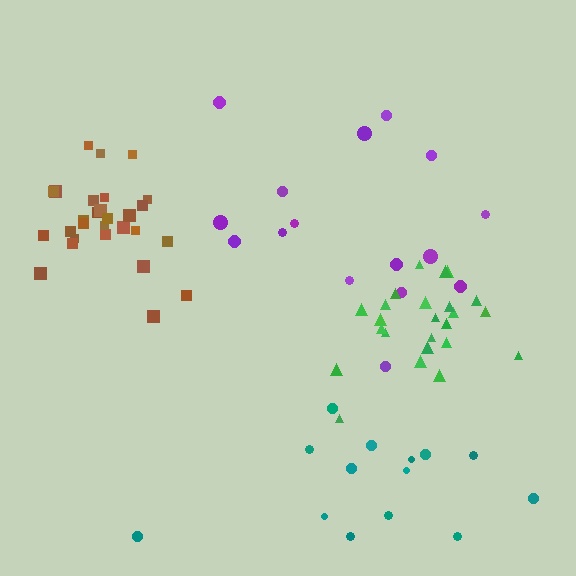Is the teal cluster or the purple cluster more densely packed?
Purple.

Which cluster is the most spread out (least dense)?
Teal.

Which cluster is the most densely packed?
Green.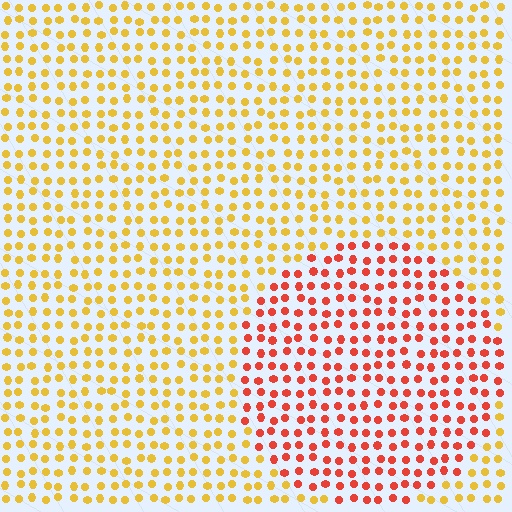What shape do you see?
I see a circle.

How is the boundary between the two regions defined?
The boundary is defined purely by a slight shift in hue (about 44 degrees). Spacing, size, and orientation are identical on both sides.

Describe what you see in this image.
The image is filled with small yellow elements in a uniform arrangement. A circle-shaped region is visible where the elements are tinted to a slightly different hue, forming a subtle color boundary.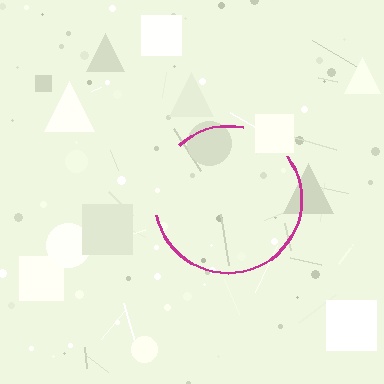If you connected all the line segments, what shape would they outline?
They would outline a circle.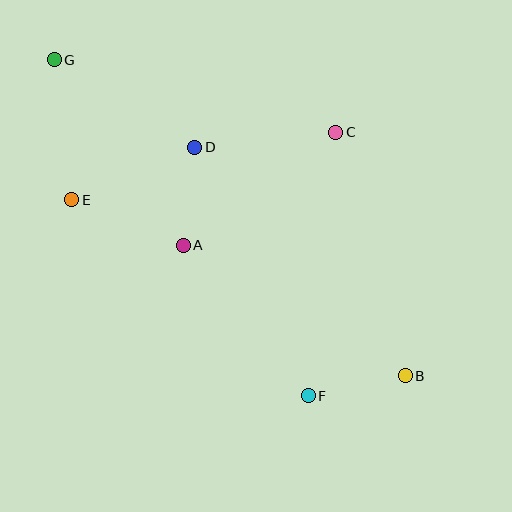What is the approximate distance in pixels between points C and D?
The distance between C and D is approximately 142 pixels.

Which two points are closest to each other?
Points A and D are closest to each other.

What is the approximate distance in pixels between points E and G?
The distance between E and G is approximately 141 pixels.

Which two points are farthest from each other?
Points B and G are farthest from each other.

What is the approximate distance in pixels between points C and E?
The distance between C and E is approximately 272 pixels.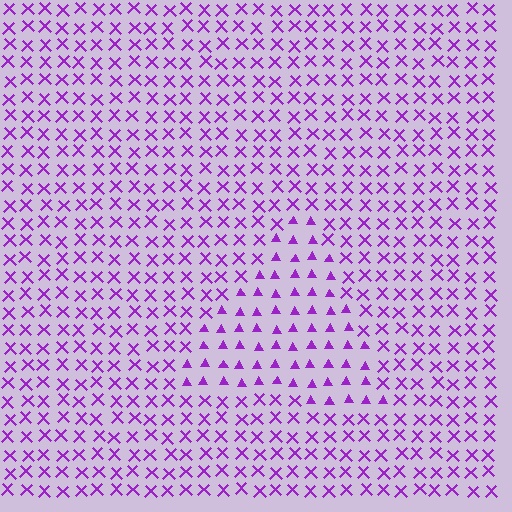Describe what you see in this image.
The image is filled with small purple elements arranged in a uniform grid. A triangle-shaped region contains triangles, while the surrounding area contains X marks. The boundary is defined purely by the change in element shape.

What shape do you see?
I see a triangle.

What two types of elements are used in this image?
The image uses triangles inside the triangle region and X marks outside it.